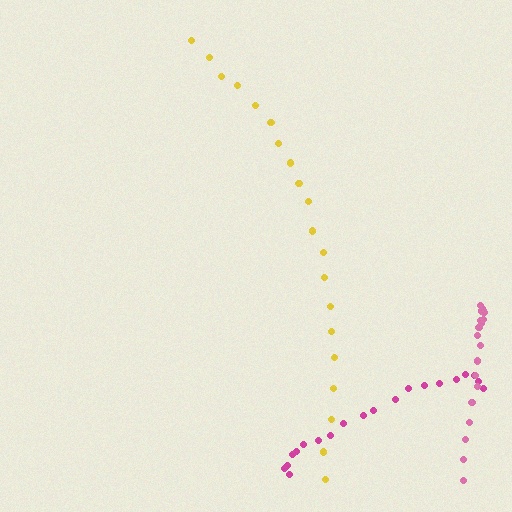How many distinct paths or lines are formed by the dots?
There are 3 distinct paths.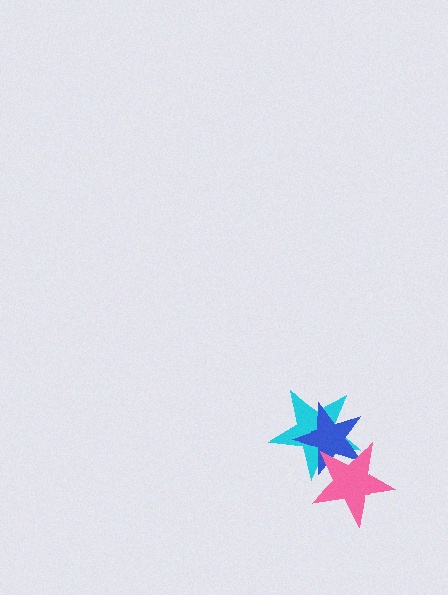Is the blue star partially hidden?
Yes, it is partially covered by another shape.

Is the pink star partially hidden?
No, no other shape covers it.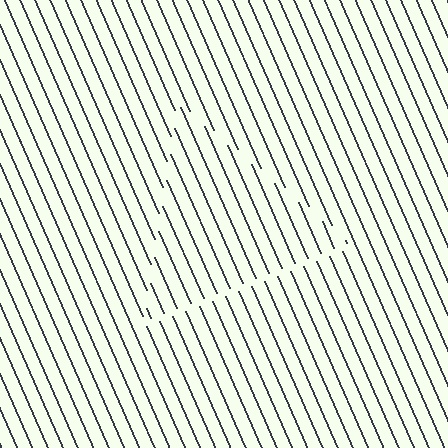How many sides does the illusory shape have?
3 sides — the line-ends trace a triangle.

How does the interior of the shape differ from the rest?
The interior of the shape contains the same grating, shifted by half a period — the contour is defined by the phase discontinuity where line-ends from the inner and outer gratings abut.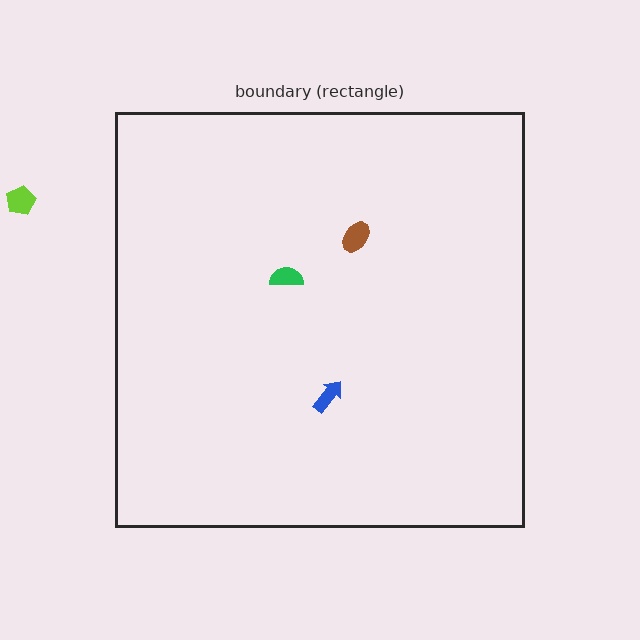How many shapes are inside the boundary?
3 inside, 1 outside.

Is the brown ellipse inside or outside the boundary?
Inside.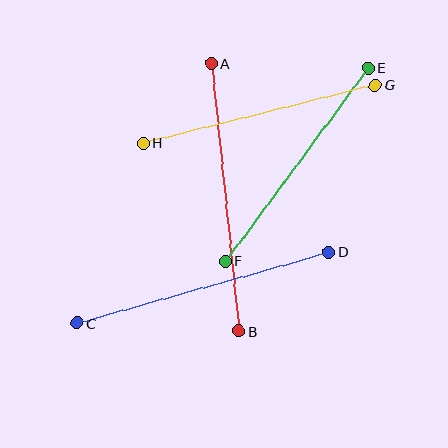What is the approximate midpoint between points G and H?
The midpoint is at approximately (259, 114) pixels.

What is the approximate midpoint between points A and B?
The midpoint is at approximately (225, 197) pixels.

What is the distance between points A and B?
The distance is approximately 270 pixels.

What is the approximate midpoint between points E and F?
The midpoint is at approximately (297, 165) pixels.